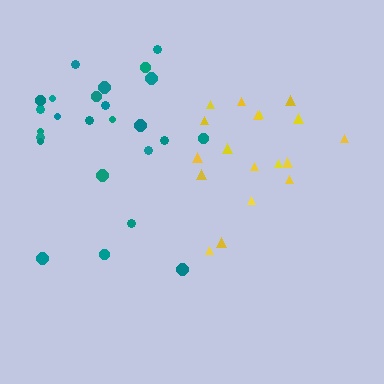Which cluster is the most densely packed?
Yellow.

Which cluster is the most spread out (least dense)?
Teal.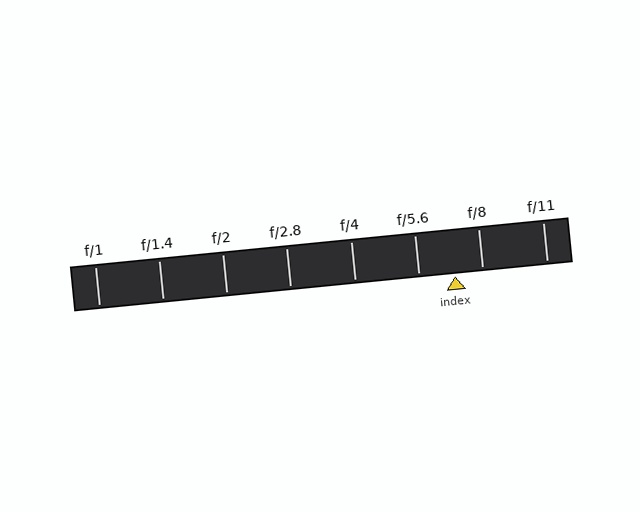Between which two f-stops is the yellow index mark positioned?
The index mark is between f/5.6 and f/8.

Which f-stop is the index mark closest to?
The index mark is closest to f/8.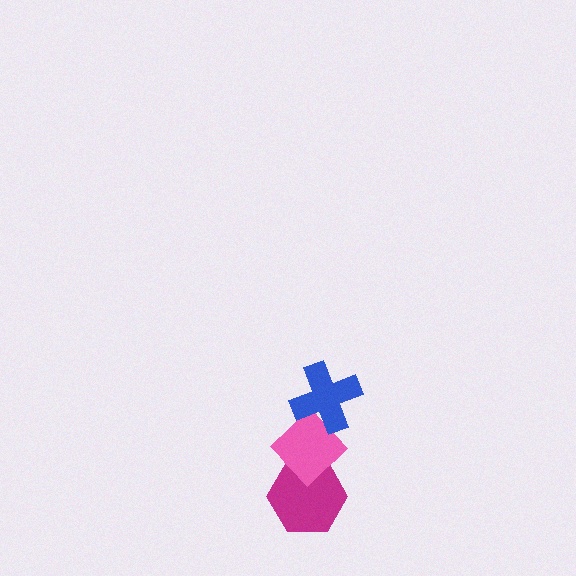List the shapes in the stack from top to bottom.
From top to bottom: the blue cross, the pink diamond, the magenta hexagon.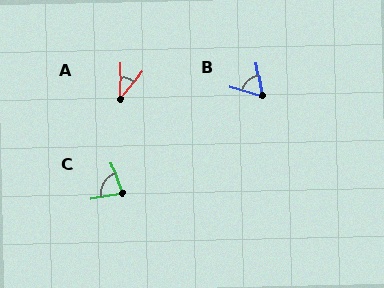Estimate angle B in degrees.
Approximately 64 degrees.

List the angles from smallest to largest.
A (38°), B (64°), C (80°).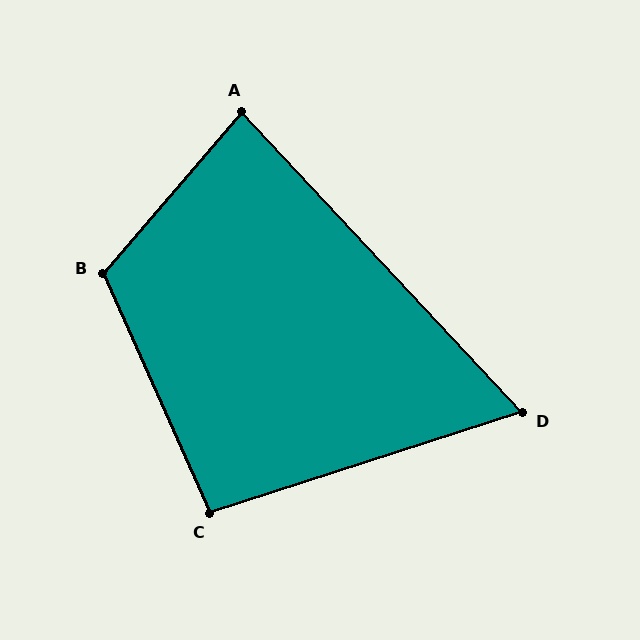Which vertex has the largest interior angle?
B, at approximately 115 degrees.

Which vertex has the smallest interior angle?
D, at approximately 65 degrees.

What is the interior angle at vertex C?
Approximately 96 degrees (obtuse).